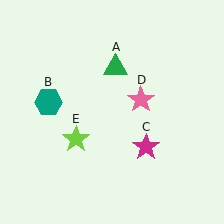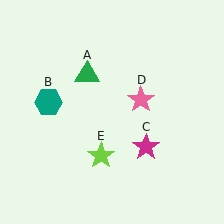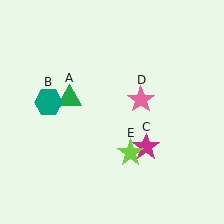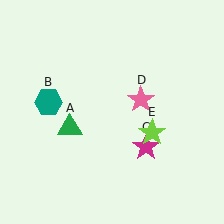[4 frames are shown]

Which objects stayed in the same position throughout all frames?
Teal hexagon (object B) and magenta star (object C) and pink star (object D) remained stationary.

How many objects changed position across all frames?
2 objects changed position: green triangle (object A), lime star (object E).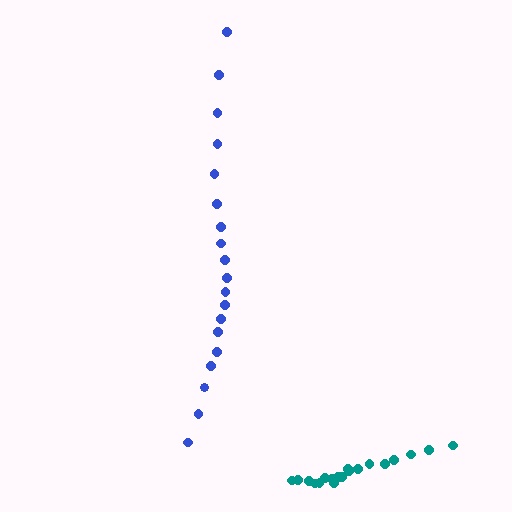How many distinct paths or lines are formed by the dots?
There are 2 distinct paths.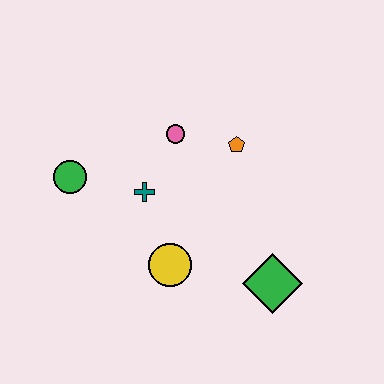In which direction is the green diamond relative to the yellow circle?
The green diamond is to the right of the yellow circle.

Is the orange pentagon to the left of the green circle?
No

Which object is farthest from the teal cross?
The green diamond is farthest from the teal cross.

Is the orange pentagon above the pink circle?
No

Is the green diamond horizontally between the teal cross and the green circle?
No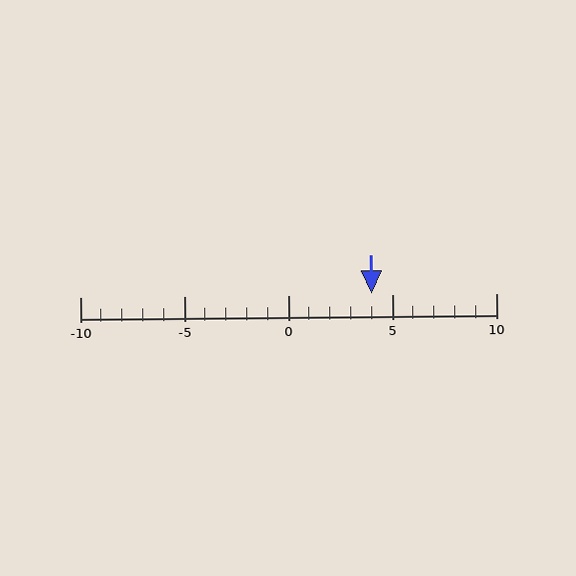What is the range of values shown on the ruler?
The ruler shows values from -10 to 10.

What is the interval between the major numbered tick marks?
The major tick marks are spaced 5 units apart.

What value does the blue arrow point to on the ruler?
The blue arrow points to approximately 4.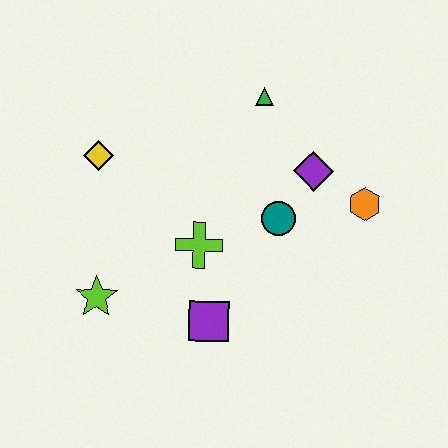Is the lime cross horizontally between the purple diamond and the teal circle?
No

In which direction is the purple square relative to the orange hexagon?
The purple square is to the left of the orange hexagon.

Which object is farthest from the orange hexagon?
The lime star is farthest from the orange hexagon.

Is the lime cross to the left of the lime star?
No